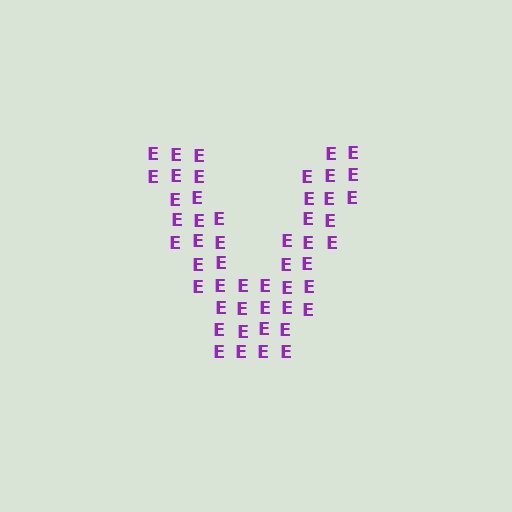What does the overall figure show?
The overall figure shows the letter V.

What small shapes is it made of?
It is made of small letter E's.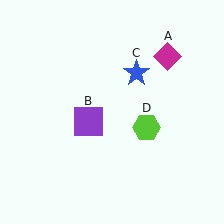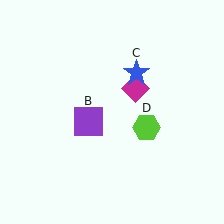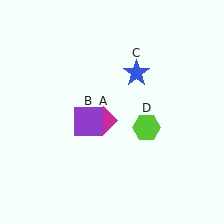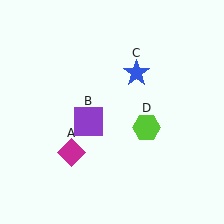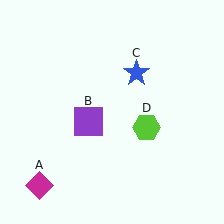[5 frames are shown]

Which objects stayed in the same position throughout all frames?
Purple square (object B) and blue star (object C) and lime hexagon (object D) remained stationary.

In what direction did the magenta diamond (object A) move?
The magenta diamond (object A) moved down and to the left.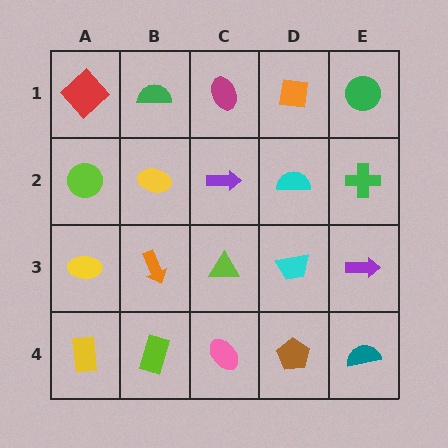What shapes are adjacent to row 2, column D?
An orange square (row 1, column D), a cyan trapezoid (row 3, column D), a purple arrow (row 2, column C), a green cross (row 2, column E).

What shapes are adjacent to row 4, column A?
A yellow ellipse (row 3, column A), a lime rectangle (row 4, column B).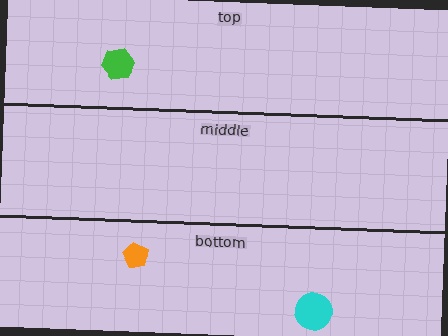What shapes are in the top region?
The green hexagon.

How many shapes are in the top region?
1.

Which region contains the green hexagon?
The top region.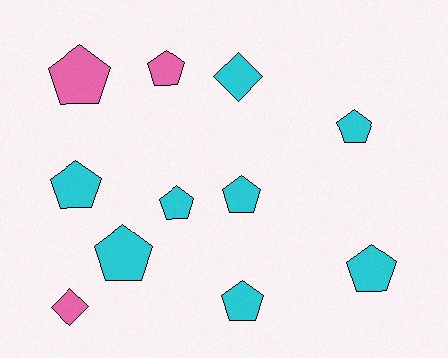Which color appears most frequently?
Cyan, with 8 objects.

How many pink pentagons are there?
There are 2 pink pentagons.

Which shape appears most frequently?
Pentagon, with 9 objects.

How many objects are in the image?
There are 11 objects.